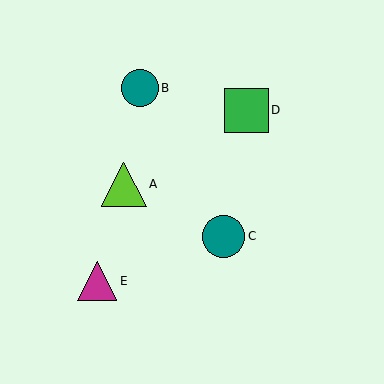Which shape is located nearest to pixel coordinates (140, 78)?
The teal circle (labeled B) at (140, 88) is nearest to that location.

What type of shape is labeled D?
Shape D is a green square.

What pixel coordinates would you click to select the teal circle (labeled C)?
Click at (223, 236) to select the teal circle C.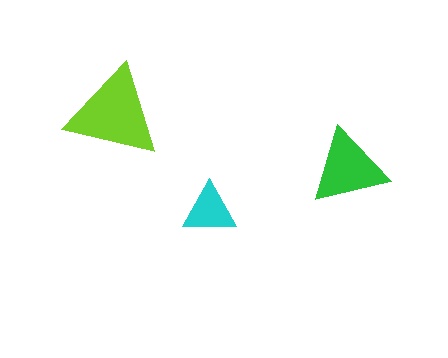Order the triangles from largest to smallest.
the lime one, the green one, the cyan one.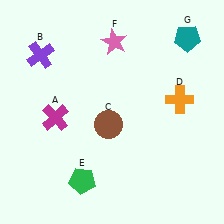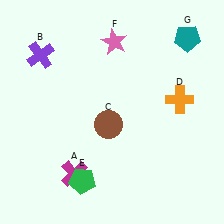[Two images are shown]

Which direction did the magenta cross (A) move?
The magenta cross (A) moved down.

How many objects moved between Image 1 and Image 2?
1 object moved between the two images.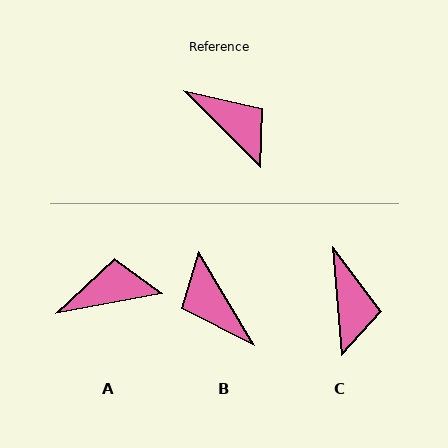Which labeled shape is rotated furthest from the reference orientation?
B, about 165 degrees away.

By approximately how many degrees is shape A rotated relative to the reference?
Approximately 56 degrees counter-clockwise.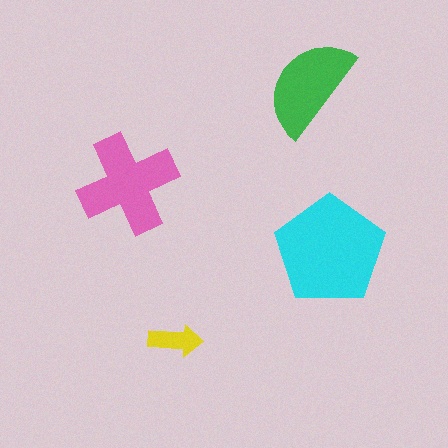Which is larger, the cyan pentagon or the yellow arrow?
The cyan pentagon.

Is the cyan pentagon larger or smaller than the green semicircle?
Larger.